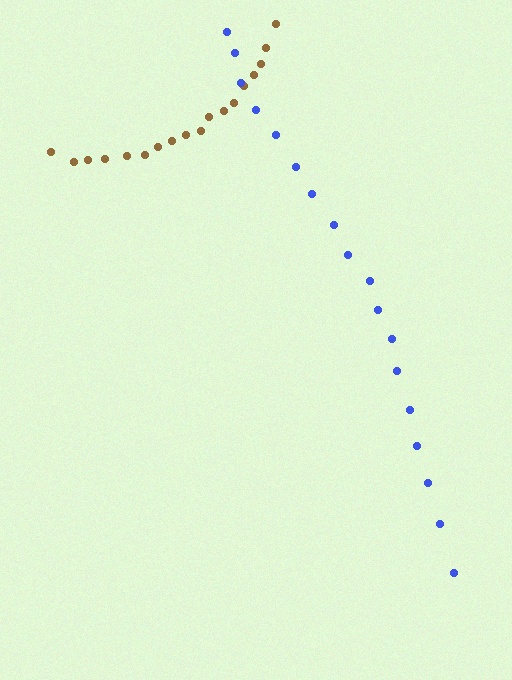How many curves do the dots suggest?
There are 2 distinct paths.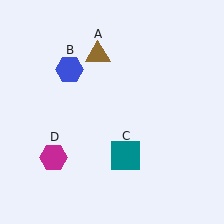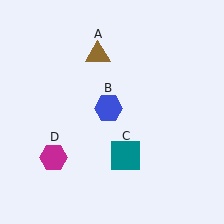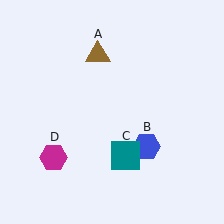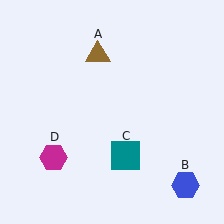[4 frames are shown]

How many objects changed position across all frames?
1 object changed position: blue hexagon (object B).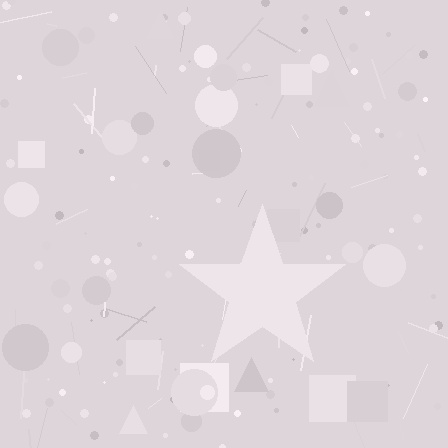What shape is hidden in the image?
A star is hidden in the image.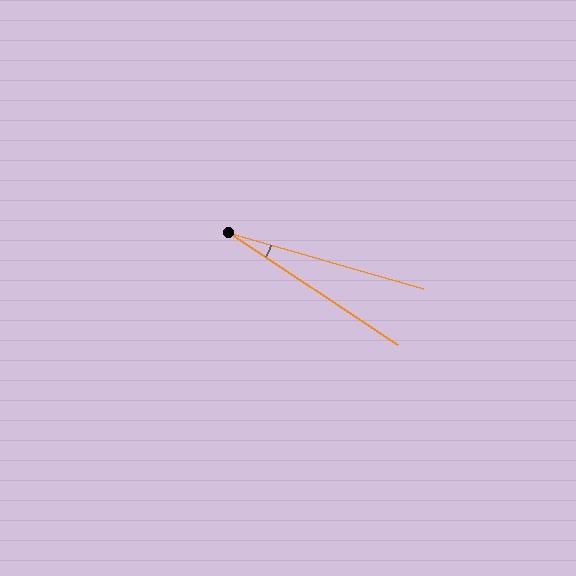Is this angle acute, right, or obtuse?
It is acute.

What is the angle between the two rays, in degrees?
Approximately 17 degrees.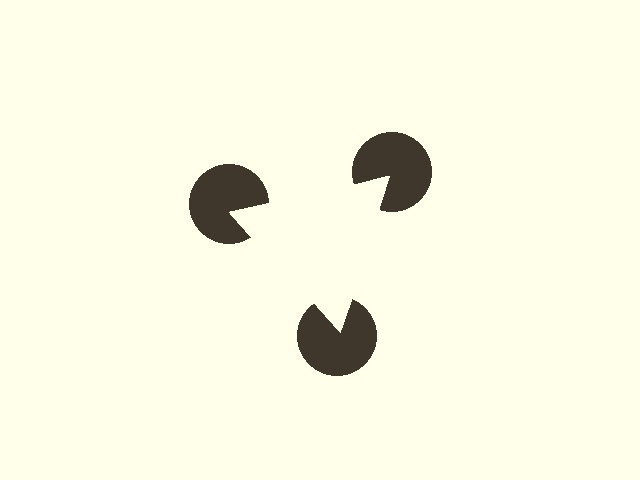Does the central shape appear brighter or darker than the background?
It typically appears slightly brighter than the background, even though no actual brightness change is drawn.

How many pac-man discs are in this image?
There are 3 — one at each vertex of the illusory triangle.